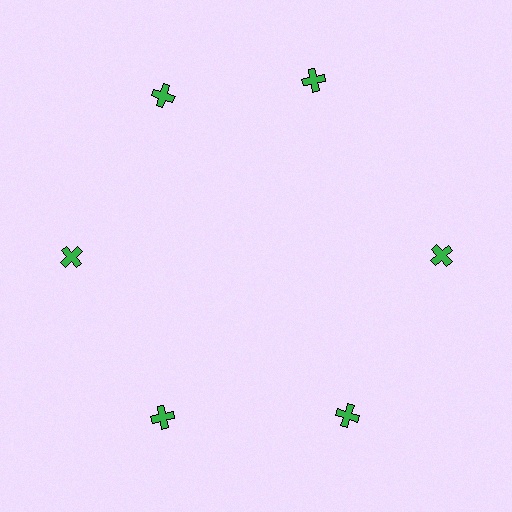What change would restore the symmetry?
The symmetry would be restored by rotating it back into even spacing with its neighbors so that all 6 crosses sit at equal angles and equal distance from the center.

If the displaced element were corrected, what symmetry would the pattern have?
It would have 6-fold rotational symmetry — the pattern would map onto itself every 60 degrees.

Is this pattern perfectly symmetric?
No. The 6 green crosses are arranged in a ring, but one element near the 1 o'clock position is rotated out of alignment along the ring, breaking the 6-fold rotational symmetry.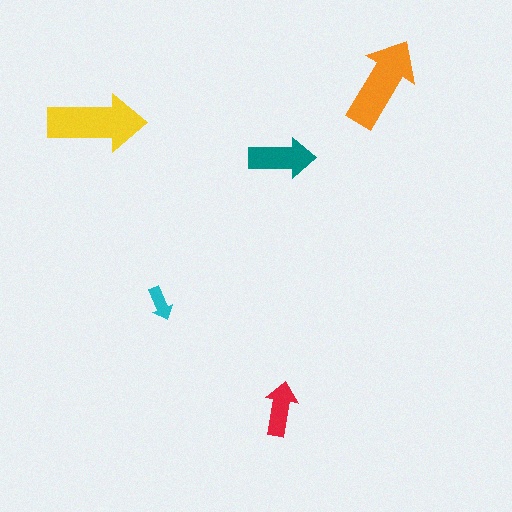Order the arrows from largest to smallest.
the yellow one, the orange one, the teal one, the red one, the cyan one.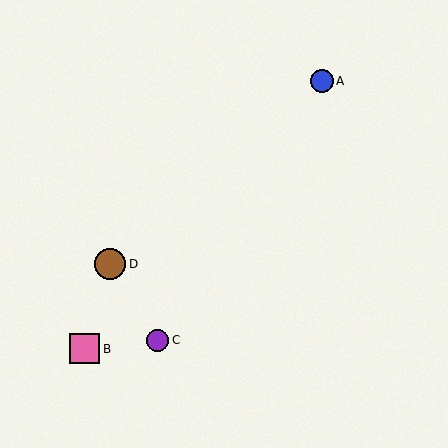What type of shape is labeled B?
Shape B is a pink square.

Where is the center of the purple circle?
The center of the purple circle is at (157, 340).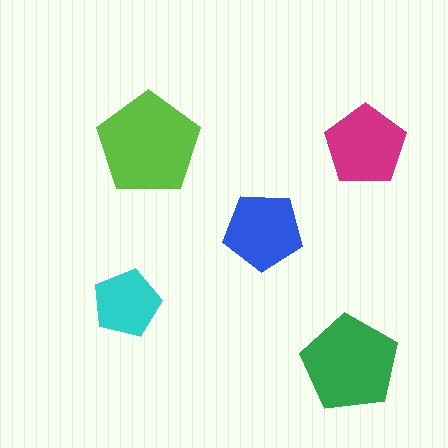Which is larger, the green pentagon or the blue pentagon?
The green one.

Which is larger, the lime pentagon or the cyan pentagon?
The lime one.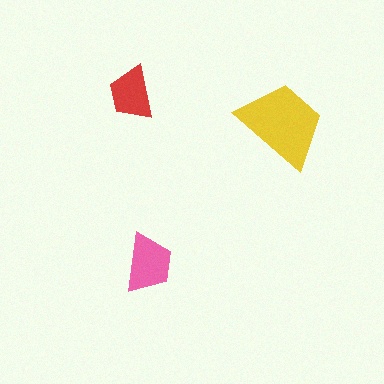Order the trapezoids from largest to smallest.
the yellow one, the pink one, the red one.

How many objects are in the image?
There are 3 objects in the image.